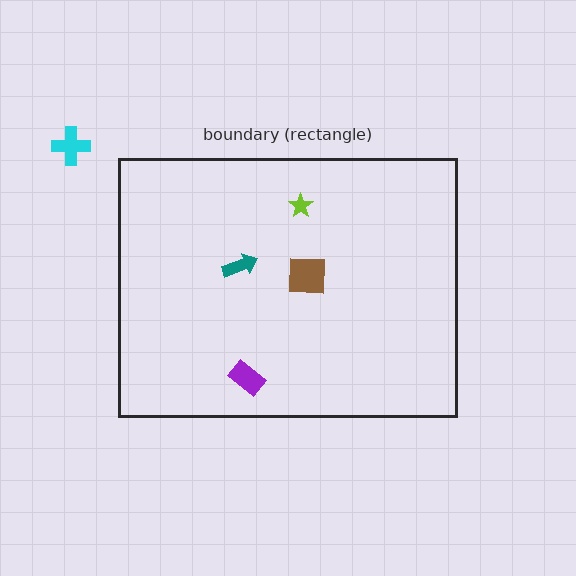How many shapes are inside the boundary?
4 inside, 1 outside.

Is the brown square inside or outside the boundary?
Inside.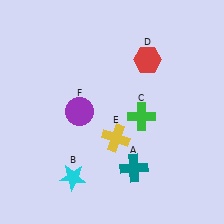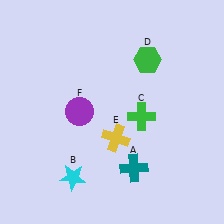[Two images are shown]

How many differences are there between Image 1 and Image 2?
There is 1 difference between the two images.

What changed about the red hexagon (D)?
In Image 1, D is red. In Image 2, it changed to green.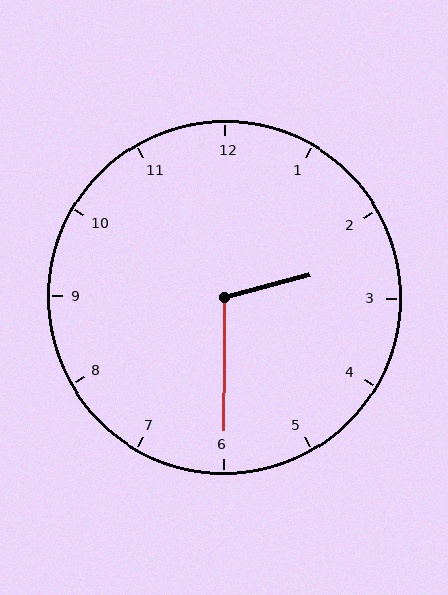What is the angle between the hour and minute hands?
Approximately 105 degrees.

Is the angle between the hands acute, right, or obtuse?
It is obtuse.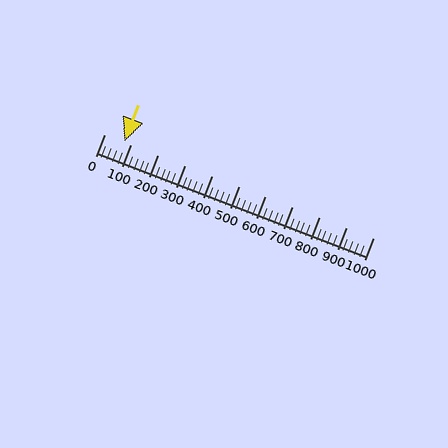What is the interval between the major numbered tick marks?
The major tick marks are spaced 100 units apart.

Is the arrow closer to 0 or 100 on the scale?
The arrow is closer to 100.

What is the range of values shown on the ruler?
The ruler shows values from 0 to 1000.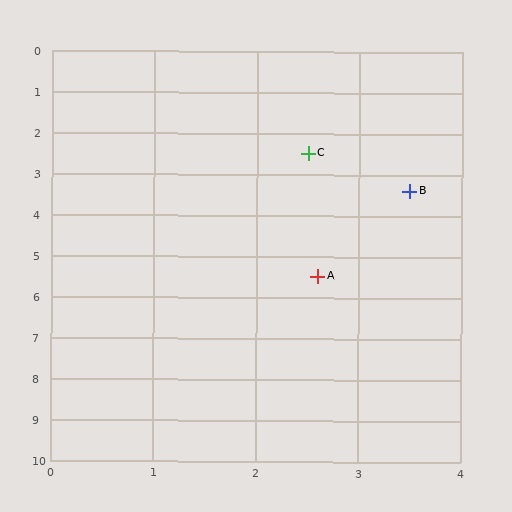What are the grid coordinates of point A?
Point A is at approximately (2.6, 5.5).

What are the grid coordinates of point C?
Point C is at approximately (2.5, 2.5).